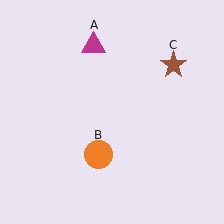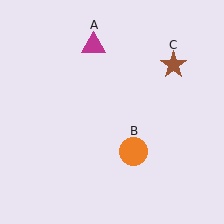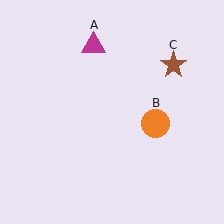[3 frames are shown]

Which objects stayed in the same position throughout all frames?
Magenta triangle (object A) and brown star (object C) remained stationary.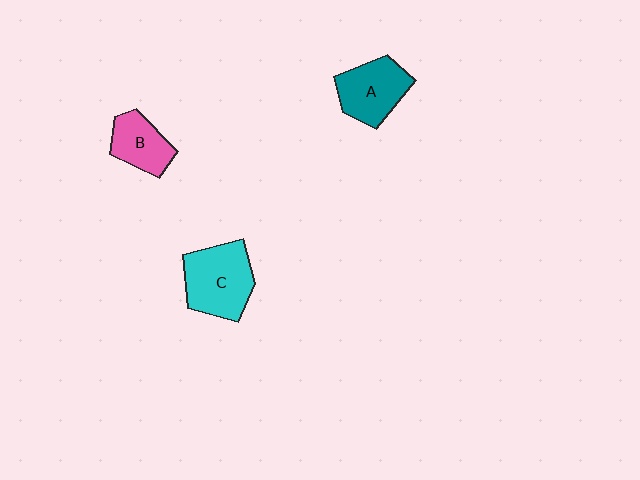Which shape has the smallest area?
Shape B (pink).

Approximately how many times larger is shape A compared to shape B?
Approximately 1.3 times.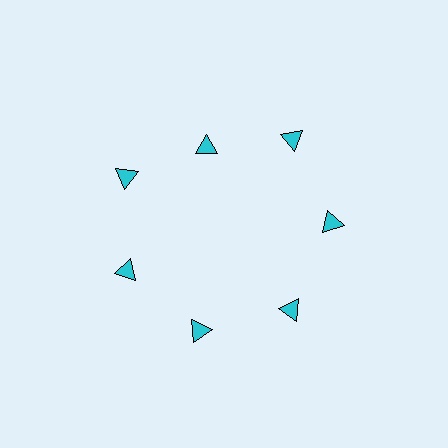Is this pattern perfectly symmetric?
No. The 7 cyan triangles are arranged in a ring, but one element near the 12 o'clock position is pulled inward toward the center, breaking the 7-fold rotational symmetry.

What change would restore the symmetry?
The symmetry would be restored by moving it outward, back onto the ring so that all 7 triangles sit at equal angles and equal distance from the center.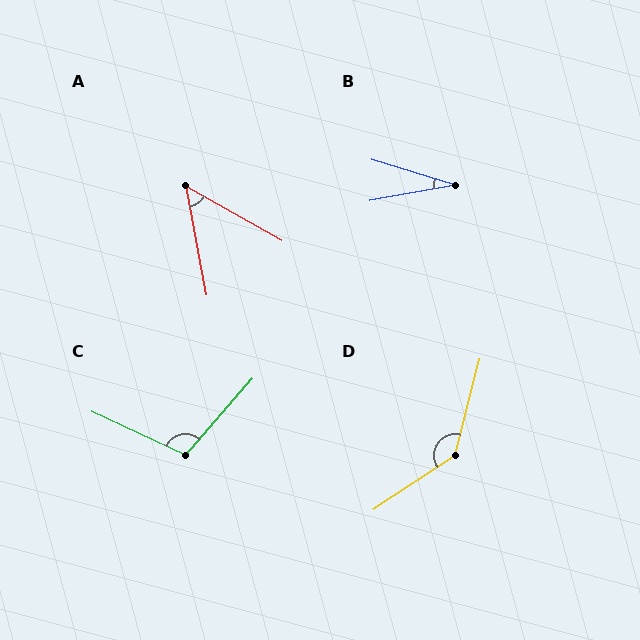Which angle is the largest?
D, at approximately 138 degrees.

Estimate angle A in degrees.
Approximately 50 degrees.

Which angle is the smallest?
B, at approximately 27 degrees.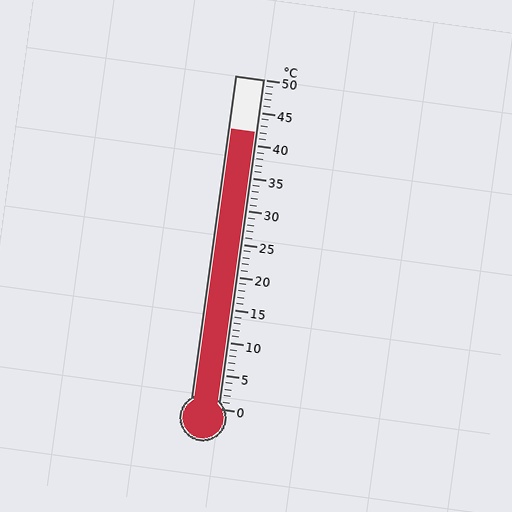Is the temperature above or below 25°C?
The temperature is above 25°C.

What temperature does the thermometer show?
The thermometer shows approximately 42°C.